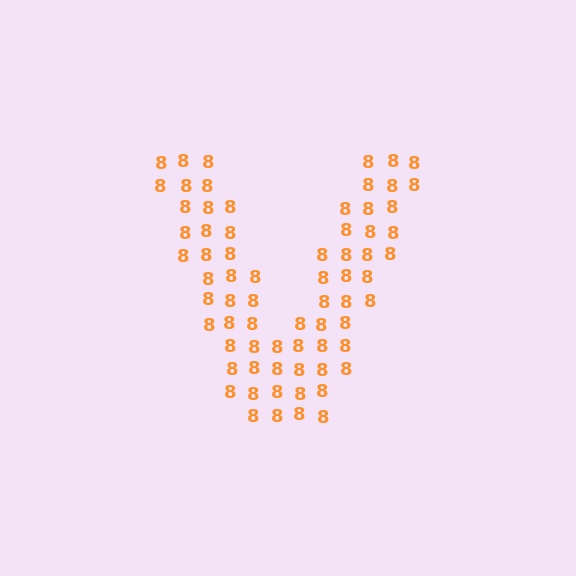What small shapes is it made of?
It is made of small digit 8's.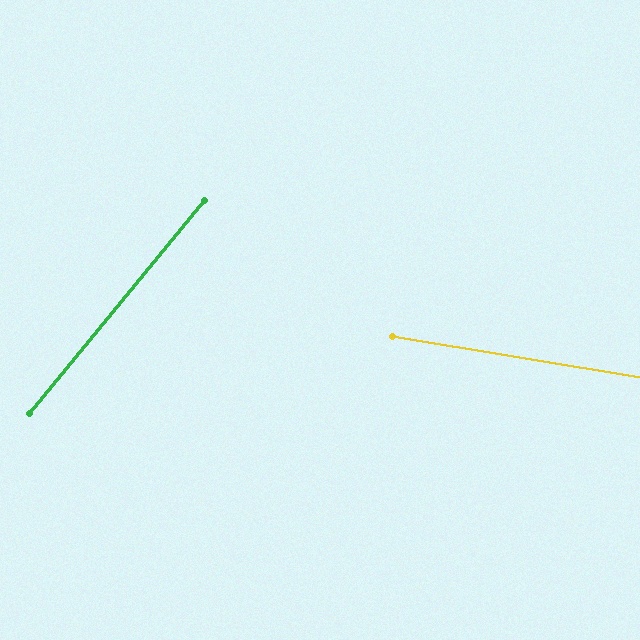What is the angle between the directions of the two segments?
Approximately 60 degrees.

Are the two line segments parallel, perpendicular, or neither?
Neither parallel nor perpendicular — they differ by about 60°.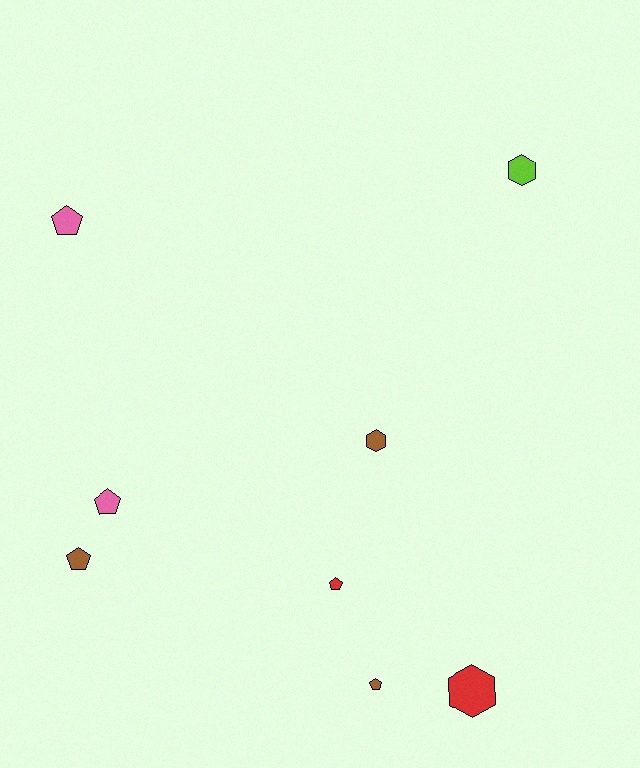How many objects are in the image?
There are 8 objects.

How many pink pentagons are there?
There are 2 pink pentagons.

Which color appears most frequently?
Brown, with 3 objects.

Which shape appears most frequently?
Pentagon, with 5 objects.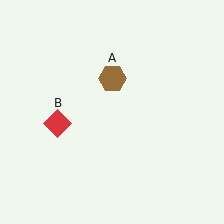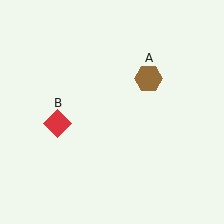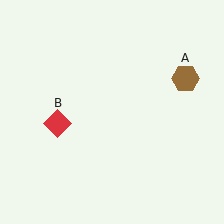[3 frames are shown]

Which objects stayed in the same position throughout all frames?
Red diamond (object B) remained stationary.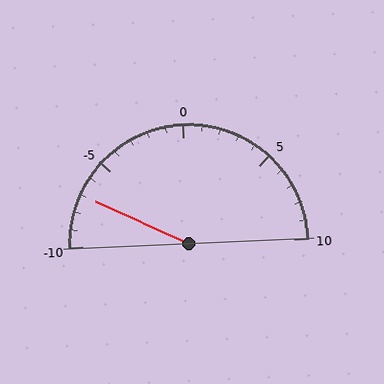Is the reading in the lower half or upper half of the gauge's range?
The reading is in the lower half of the range (-10 to 10).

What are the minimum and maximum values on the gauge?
The gauge ranges from -10 to 10.